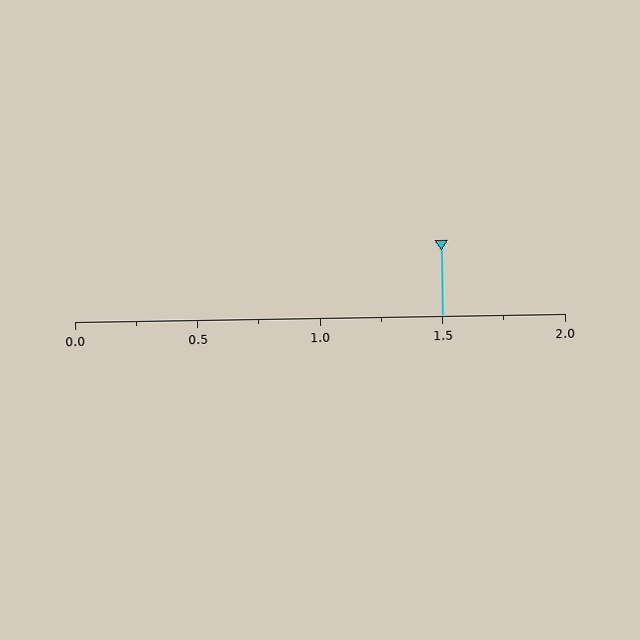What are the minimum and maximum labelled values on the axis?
The axis runs from 0.0 to 2.0.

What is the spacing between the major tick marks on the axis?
The major ticks are spaced 0.5 apart.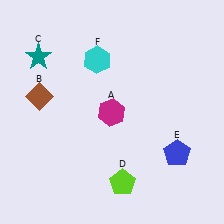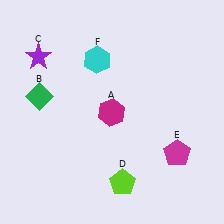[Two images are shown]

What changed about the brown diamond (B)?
In Image 1, B is brown. In Image 2, it changed to green.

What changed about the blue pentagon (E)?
In Image 1, E is blue. In Image 2, it changed to magenta.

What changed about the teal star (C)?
In Image 1, C is teal. In Image 2, it changed to purple.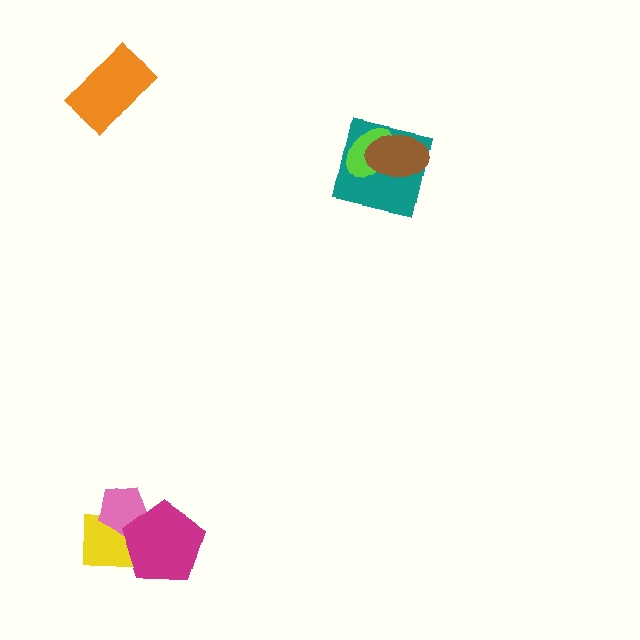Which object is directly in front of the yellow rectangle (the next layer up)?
The pink pentagon is directly in front of the yellow rectangle.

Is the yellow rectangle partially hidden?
Yes, it is partially covered by another shape.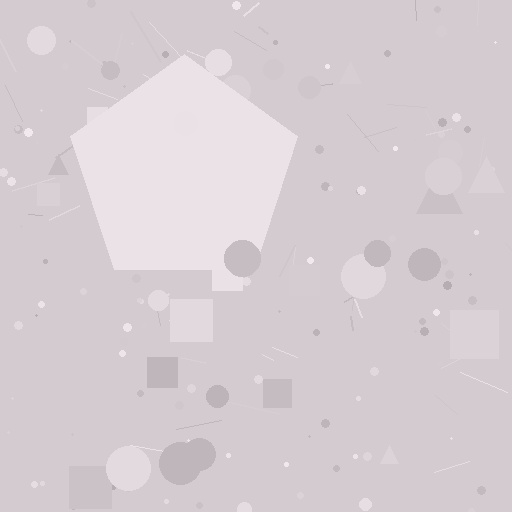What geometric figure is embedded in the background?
A pentagon is embedded in the background.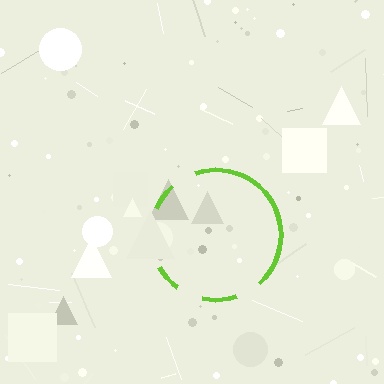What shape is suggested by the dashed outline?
The dashed outline suggests a circle.